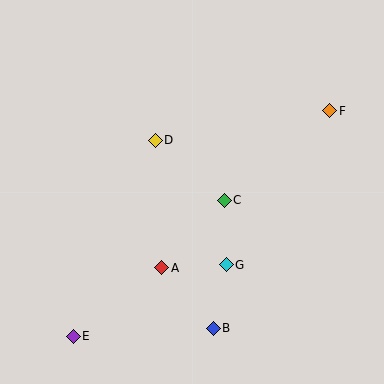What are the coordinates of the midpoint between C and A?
The midpoint between C and A is at (193, 234).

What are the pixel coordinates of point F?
Point F is at (330, 111).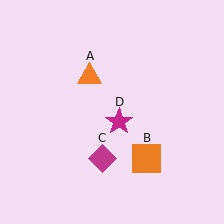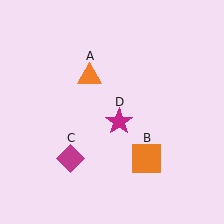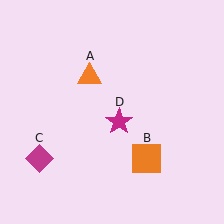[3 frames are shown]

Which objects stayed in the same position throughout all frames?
Orange triangle (object A) and orange square (object B) and magenta star (object D) remained stationary.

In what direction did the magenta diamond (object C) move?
The magenta diamond (object C) moved left.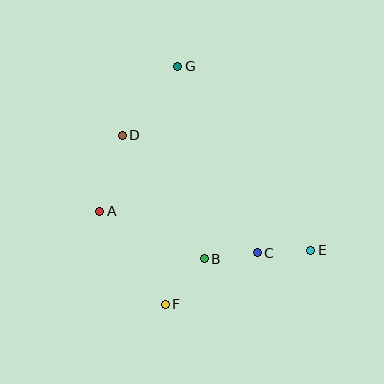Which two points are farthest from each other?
Points F and G are farthest from each other.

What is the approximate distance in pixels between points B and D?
The distance between B and D is approximately 148 pixels.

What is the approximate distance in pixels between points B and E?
The distance between B and E is approximately 107 pixels.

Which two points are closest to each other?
Points C and E are closest to each other.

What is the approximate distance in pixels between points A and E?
The distance between A and E is approximately 215 pixels.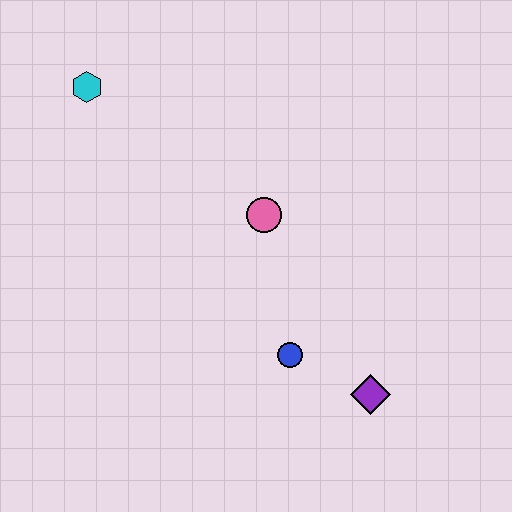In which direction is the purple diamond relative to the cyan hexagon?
The purple diamond is below the cyan hexagon.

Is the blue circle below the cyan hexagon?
Yes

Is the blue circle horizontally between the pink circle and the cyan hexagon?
No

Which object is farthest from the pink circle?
The cyan hexagon is farthest from the pink circle.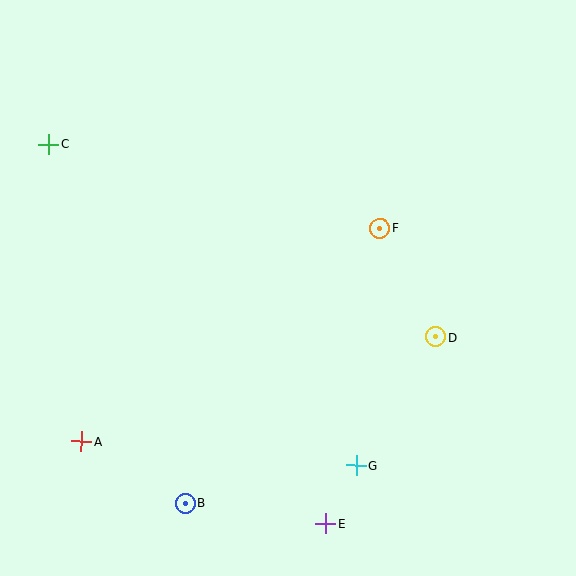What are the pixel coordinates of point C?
Point C is at (49, 144).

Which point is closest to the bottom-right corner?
Point G is closest to the bottom-right corner.